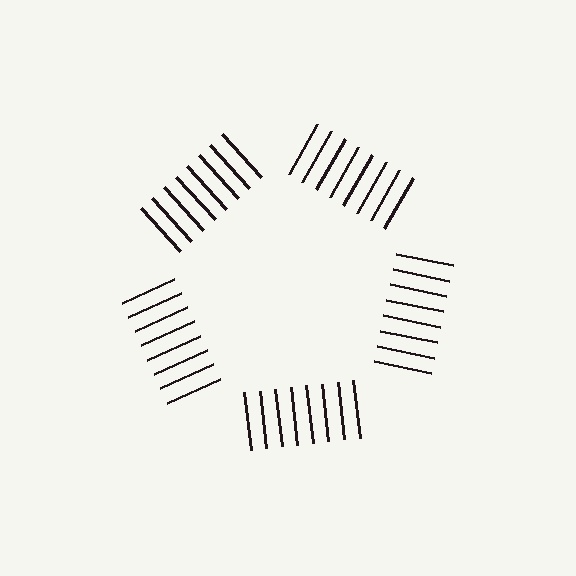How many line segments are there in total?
40 — 8 along each of the 5 edges.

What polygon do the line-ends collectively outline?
An illusory pentagon — the line segments terminate on its edges but no continuous stroke is drawn.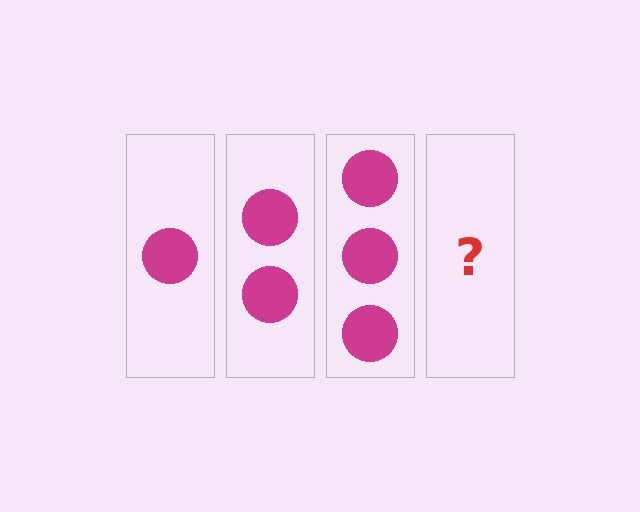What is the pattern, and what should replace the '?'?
The pattern is that each step adds one more circle. The '?' should be 4 circles.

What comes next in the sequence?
The next element should be 4 circles.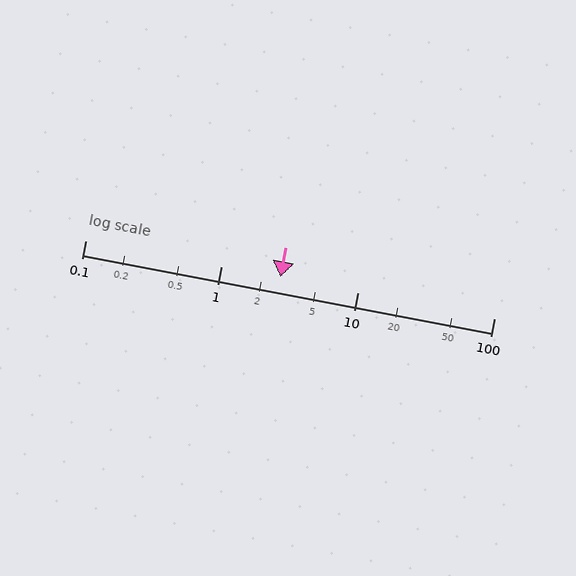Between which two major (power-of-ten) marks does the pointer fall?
The pointer is between 1 and 10.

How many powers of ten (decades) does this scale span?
The scale spans 3 decades, from 0.1 to 100.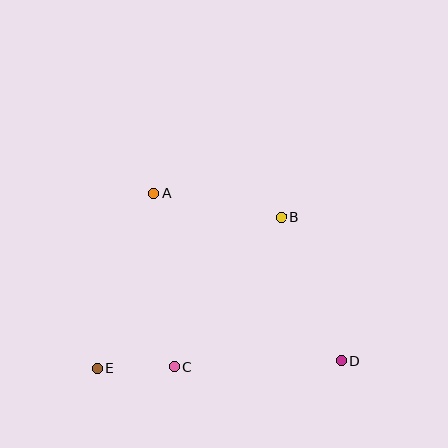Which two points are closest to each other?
Points C and E are closest to each other.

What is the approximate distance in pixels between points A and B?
The distance between A and B is approximately 130 pixels.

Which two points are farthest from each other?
Points A and D are farthest from each other.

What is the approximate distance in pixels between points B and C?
The distance between B and C is approximately 184 pixels.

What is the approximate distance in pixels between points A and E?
The distance between A and E is approximately 184 pixels.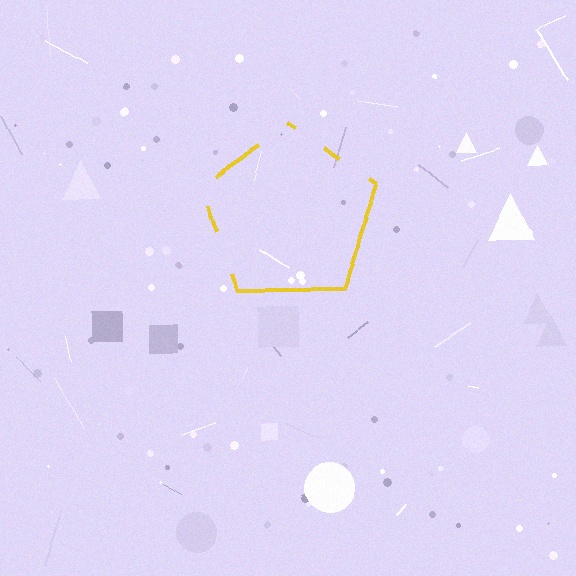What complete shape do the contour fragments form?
The contour fragments form a pentagon.